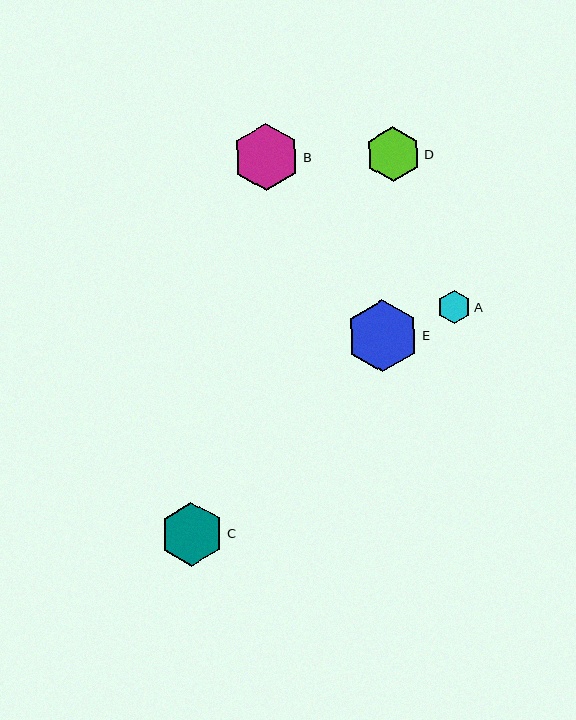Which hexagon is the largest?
Hexagon E is the largest with a size of approximately 73 pixels.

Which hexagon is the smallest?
Hexagon A is the smallest with a size of approximately 33 pixels.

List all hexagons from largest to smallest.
From largest to smallest: E, B, C, D, A.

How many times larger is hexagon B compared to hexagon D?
Hexagon B is approximately 1.2 times the size of hexagon D.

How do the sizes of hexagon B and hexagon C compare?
Hexagon B and hexagon C are approximately the same size.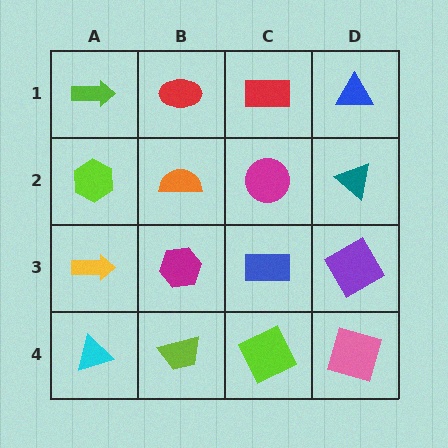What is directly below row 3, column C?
A lime square.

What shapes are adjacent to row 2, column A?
A lime arrow (row 1, column A), a yellow arrow (row 3, column A), an orange semicircle (row 2, column B).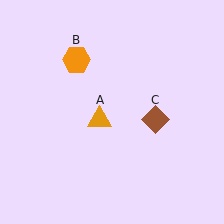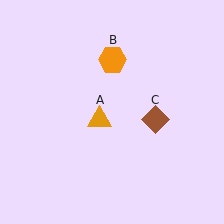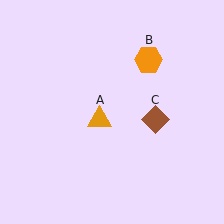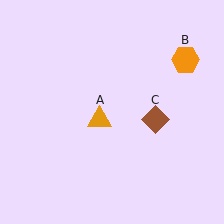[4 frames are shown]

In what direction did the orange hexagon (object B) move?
The orange hexagon (object B) moved right.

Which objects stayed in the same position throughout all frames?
Orange triangle (object A) and brown diamond (object C) remained stationary.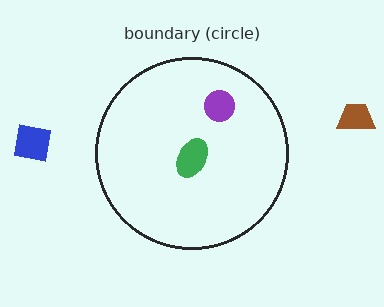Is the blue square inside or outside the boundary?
Outside.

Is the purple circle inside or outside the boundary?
Inside.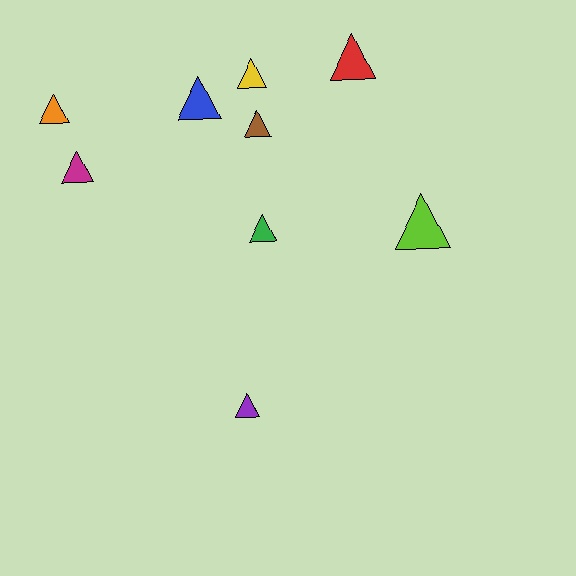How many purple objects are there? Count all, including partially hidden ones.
There is 1 purple object.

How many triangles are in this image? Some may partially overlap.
There are 9 triangles.